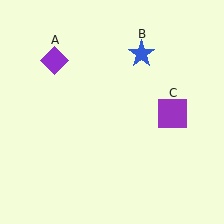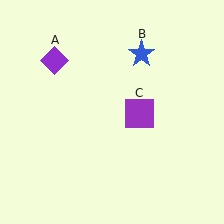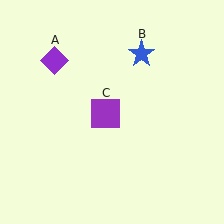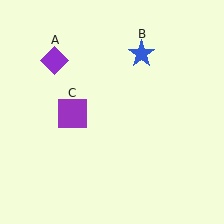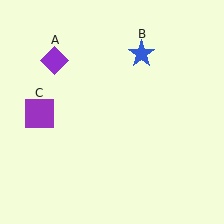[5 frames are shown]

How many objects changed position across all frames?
1 object changed position: purple square (object C).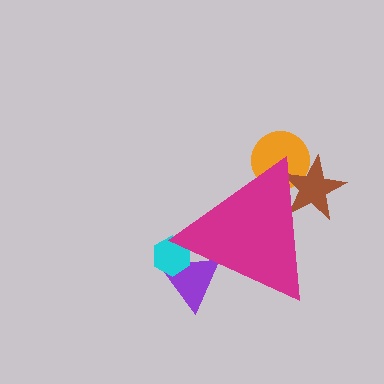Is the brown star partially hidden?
Yes, the brown star is partially hidden behind the magenta triangle.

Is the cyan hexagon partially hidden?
Yes, the cyan hexagon is partially hidden behind the magenta triangle.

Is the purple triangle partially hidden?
Yes, the purple triangle is partially hidden behind the magenta triangle.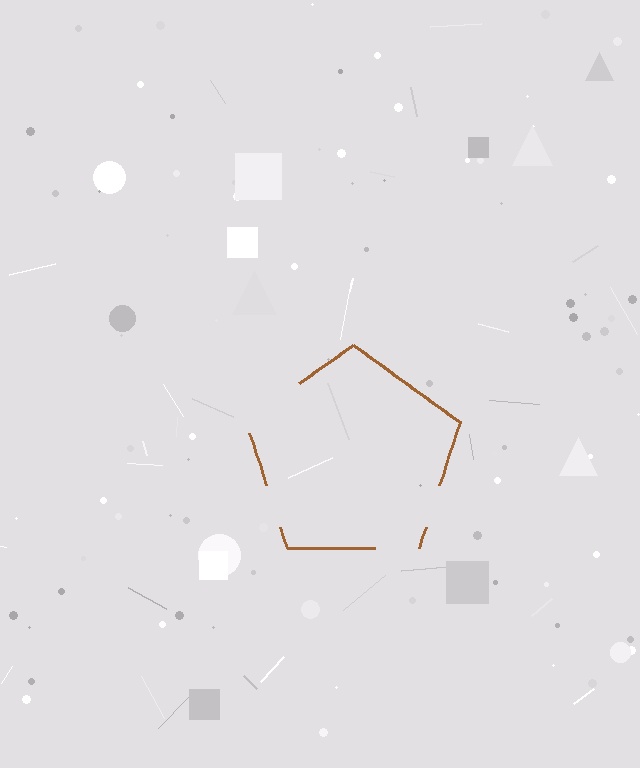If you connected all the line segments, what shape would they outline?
They would outline a pentagon.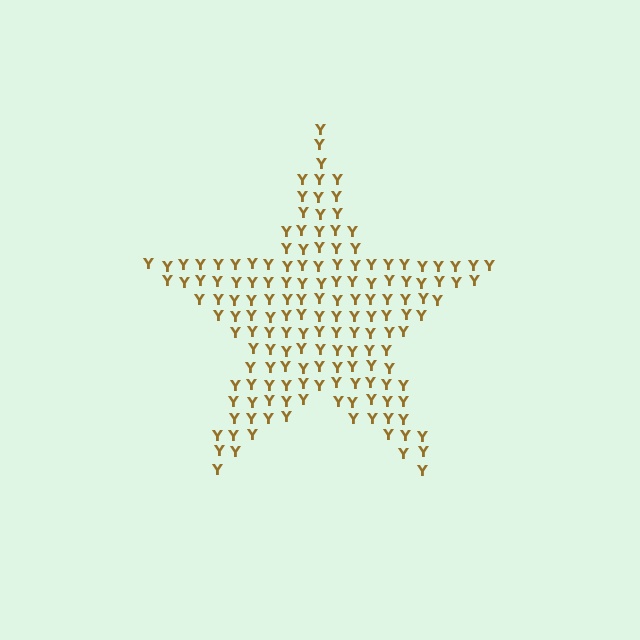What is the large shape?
The large shape is a star.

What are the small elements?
The small elements are letter Y's.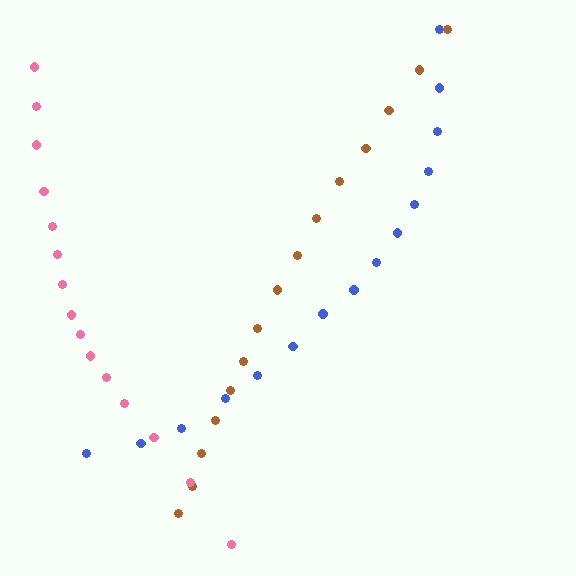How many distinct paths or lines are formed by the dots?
There are 3 distinct paths.